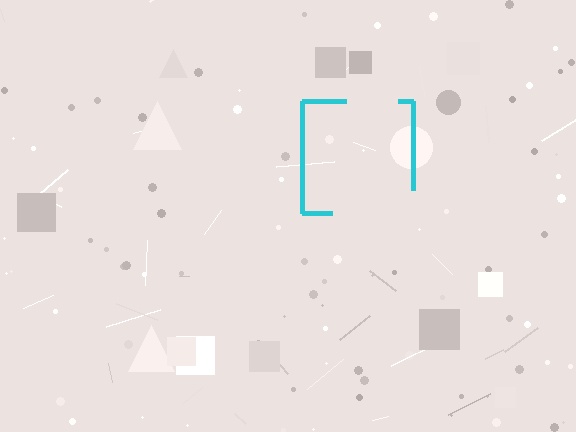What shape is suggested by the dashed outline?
The dashed outline suggests a square.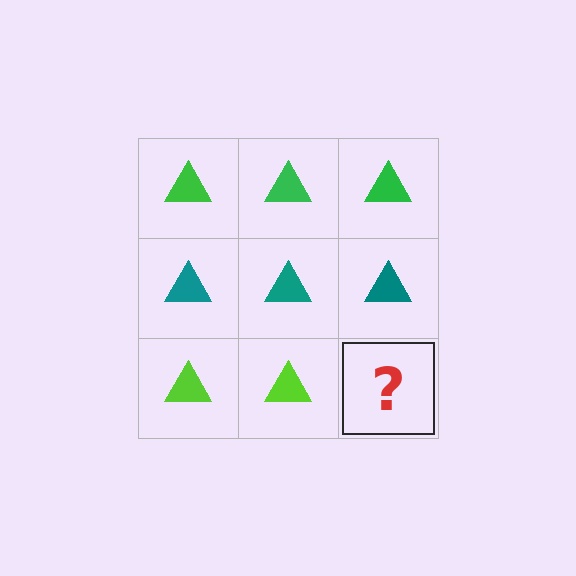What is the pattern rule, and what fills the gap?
The rule is that each row has a consistent color. The gap should be filled with a lime triangle.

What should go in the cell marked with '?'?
The missing cell should contain a lime triangle.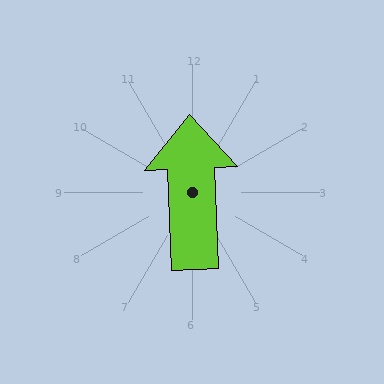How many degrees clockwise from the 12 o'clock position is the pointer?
Approximately 358 degrees.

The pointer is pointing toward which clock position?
Roughly 12 o'clock.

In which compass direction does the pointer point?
North.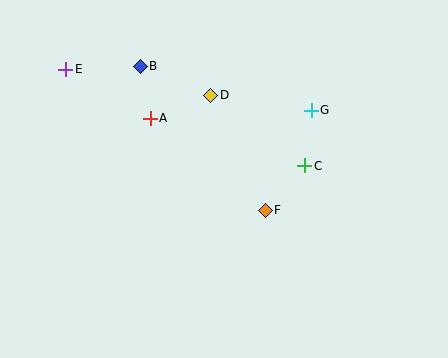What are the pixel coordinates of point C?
Point C is at (305, 166).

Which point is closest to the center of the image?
Point F at (265, 210) is closest to the center.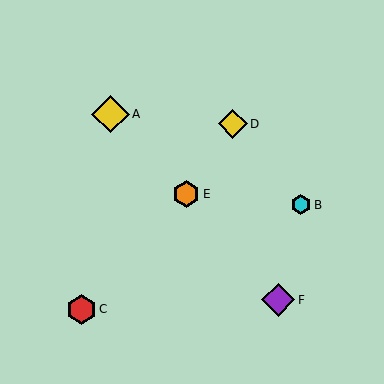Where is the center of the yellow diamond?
The center of the yellow diamond is at (233, 124).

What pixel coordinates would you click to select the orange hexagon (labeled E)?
Click at (186, 194) to select the orange hexagon E.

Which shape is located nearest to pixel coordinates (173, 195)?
The orange hexagon (labeled E) at (186, 194) is nearest to that location.